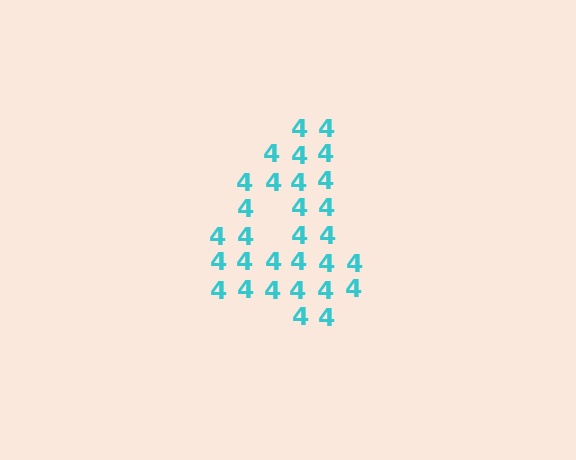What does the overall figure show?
The overall figure shows the digit 4.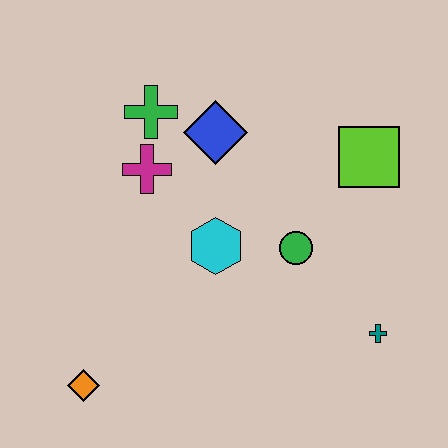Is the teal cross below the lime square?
Yes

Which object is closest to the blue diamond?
The green cross is closest to the blue diamond.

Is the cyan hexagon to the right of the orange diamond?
Yes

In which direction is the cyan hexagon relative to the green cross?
The cyan hexagon is below the green cross.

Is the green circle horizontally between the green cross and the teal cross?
Yes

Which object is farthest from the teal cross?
The green cross is farthest from the teal cross.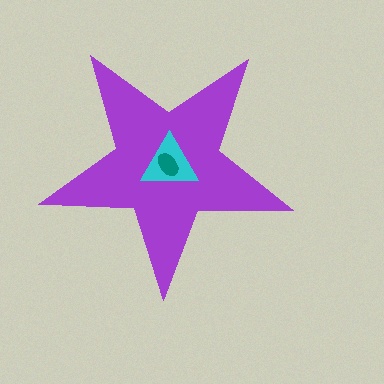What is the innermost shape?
The teal ellipse.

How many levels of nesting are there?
3.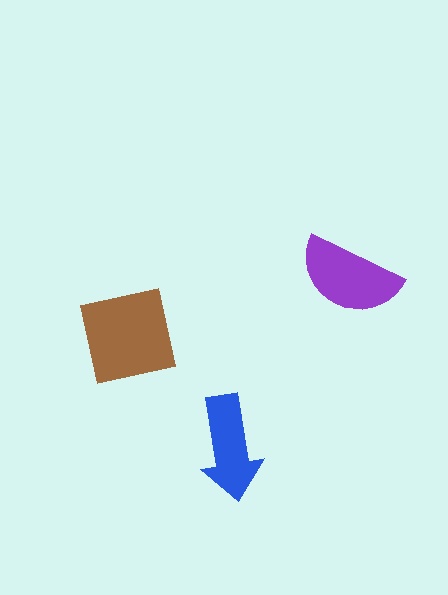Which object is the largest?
The brown square.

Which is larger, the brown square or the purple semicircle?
The brown square.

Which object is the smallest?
The blue arrow.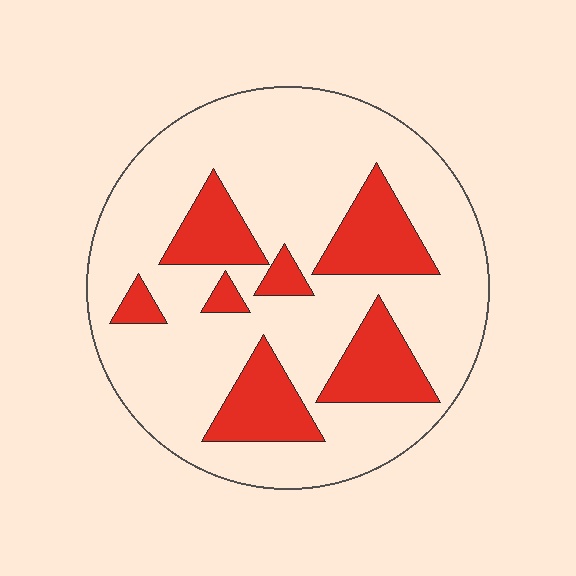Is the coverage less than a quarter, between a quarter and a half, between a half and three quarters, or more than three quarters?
Less than a quarter.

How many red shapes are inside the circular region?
7.